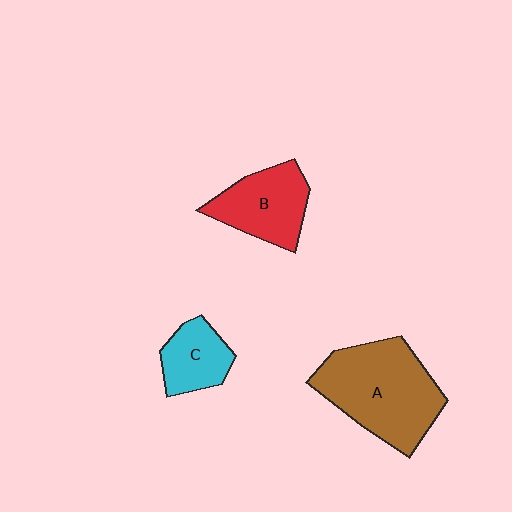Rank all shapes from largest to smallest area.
From largest to smallest: A (brown), B (red), C (cyan).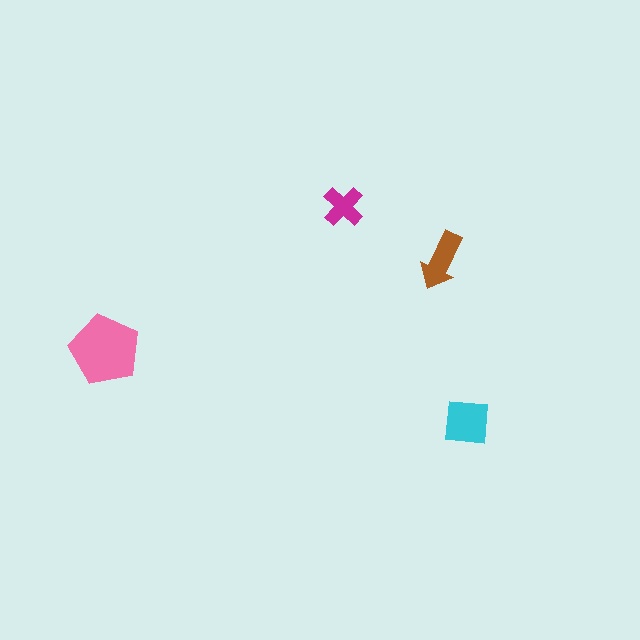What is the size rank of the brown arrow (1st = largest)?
3rd.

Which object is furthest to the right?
The cyan square is rightmost.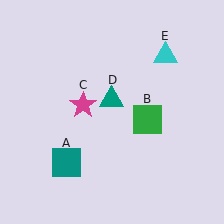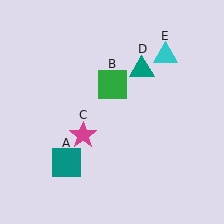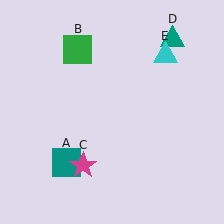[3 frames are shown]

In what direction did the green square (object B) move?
The green square (object B) moved up and to the left.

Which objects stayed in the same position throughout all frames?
Teal square (object A) and cyan triangle (object E) remained stationary.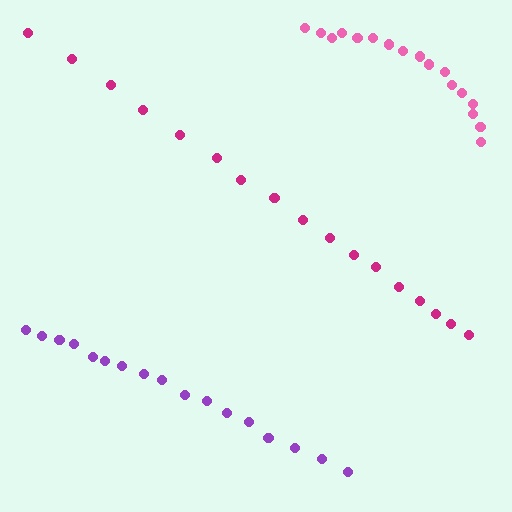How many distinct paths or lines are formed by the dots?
There are 3 distinct paths.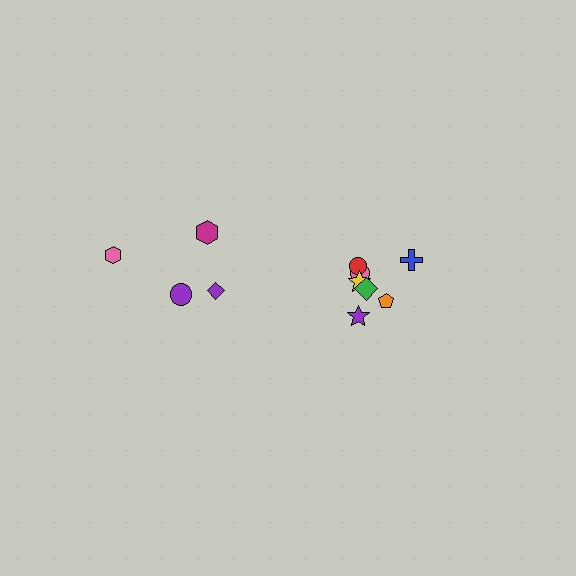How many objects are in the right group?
There are 7 objects.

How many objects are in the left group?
There are 4 objects.